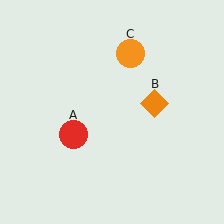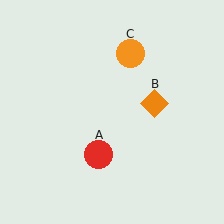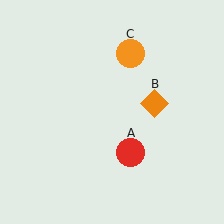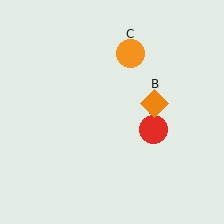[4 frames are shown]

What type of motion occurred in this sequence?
The red circle (object A) rotated counterclockwise around the center of the scene.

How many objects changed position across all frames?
1 object changed position: red circle (object A).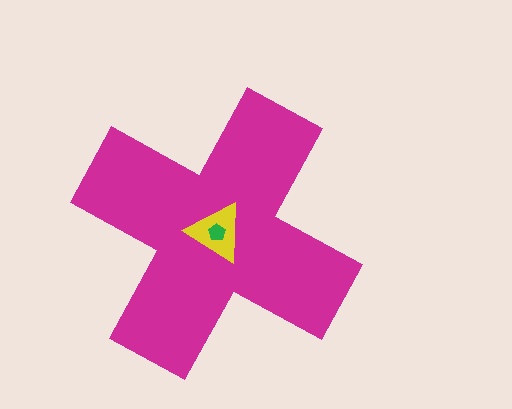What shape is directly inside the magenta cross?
The yellow triangle.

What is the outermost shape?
The magenta cross.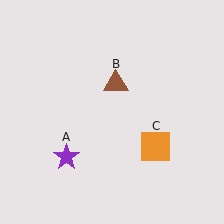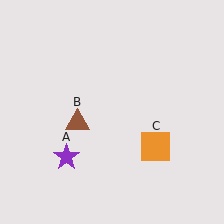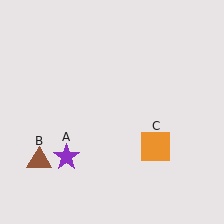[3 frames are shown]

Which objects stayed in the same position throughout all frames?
Purple star (object A) and orange square (object C) remained stationary.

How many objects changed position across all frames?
1 object changed position: brown triangle (object B).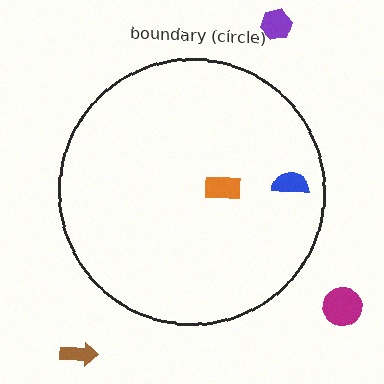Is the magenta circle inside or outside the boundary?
Outside.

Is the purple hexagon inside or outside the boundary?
Outside.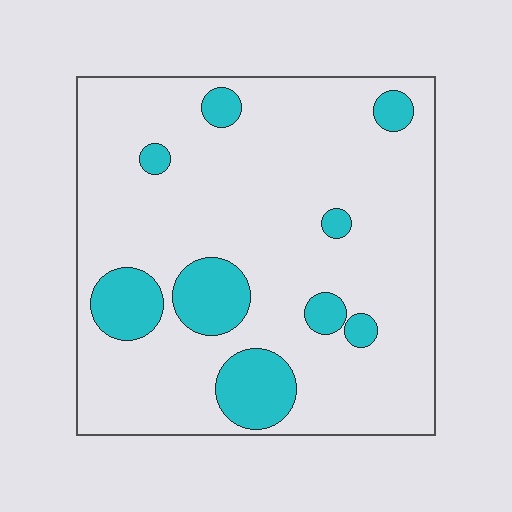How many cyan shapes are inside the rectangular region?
9.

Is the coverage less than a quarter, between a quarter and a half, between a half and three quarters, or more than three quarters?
Less than a quarter.